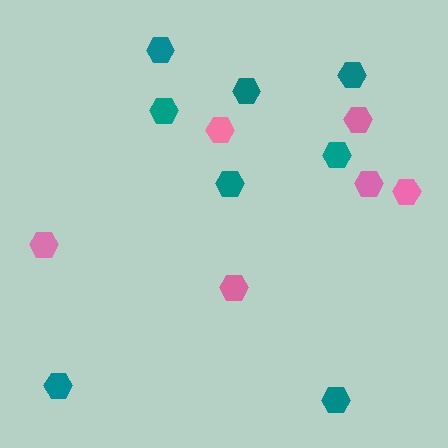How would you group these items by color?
There are 2 groups: one group of pink hexagons (6) and one group of teal hexagons (8).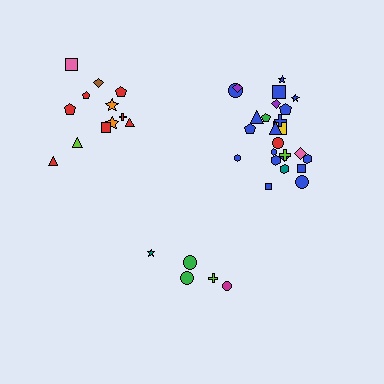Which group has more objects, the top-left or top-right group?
The top-right group.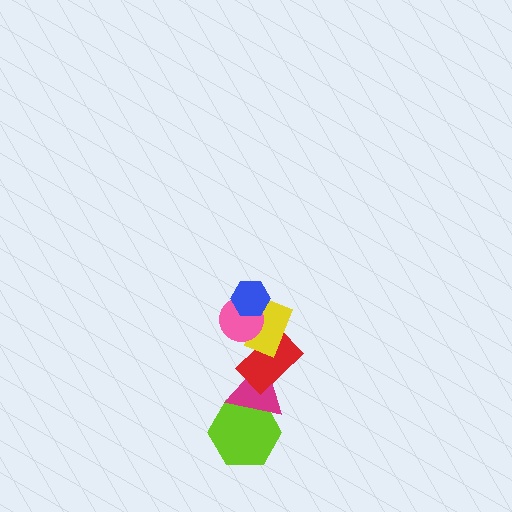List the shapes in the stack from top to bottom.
From top to bottom: the blue hexagon, the pink circle, the yellow rectangle, the red rectangle, the magenta triangle, the lime hexagon.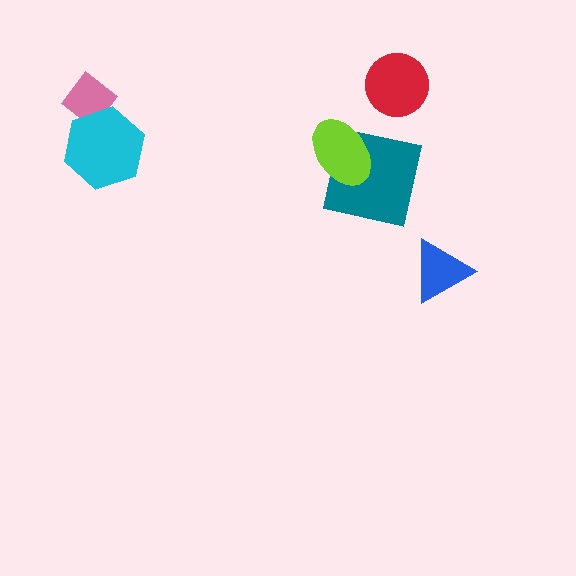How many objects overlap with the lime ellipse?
1 object overlaps with the lime ellipse.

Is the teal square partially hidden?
Yes, it is partially covered by another shape.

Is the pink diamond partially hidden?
Yes, it is partially covered by another shape.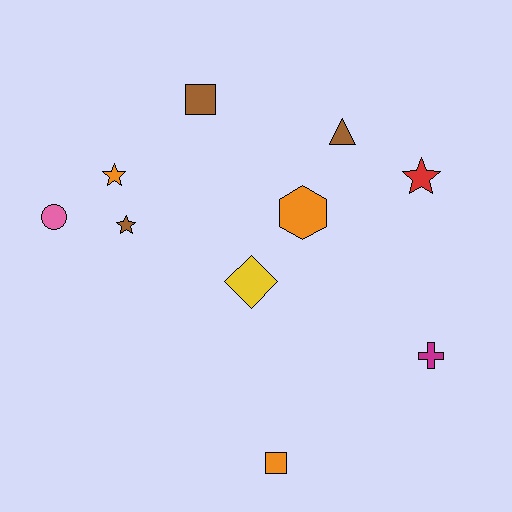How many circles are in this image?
There is 1 circle.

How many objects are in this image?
There are 10 objects.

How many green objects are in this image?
There are no green objects.